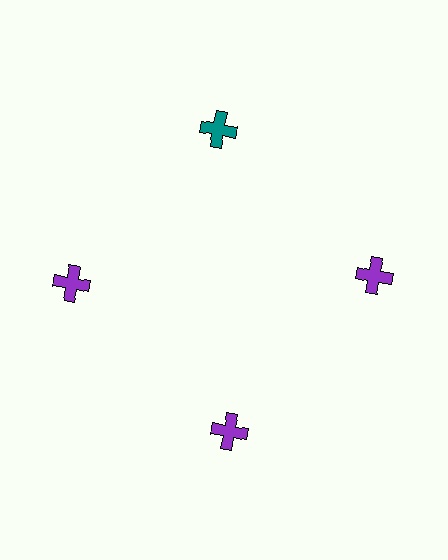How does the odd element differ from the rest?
It has a different color: teal instead of purple.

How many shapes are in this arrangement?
There are 4 shapes arranged in a ring pattern.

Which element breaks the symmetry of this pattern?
The teal cross at roughly the 12 o'clock position breaks the symmetry. All other shapes are purple crosses.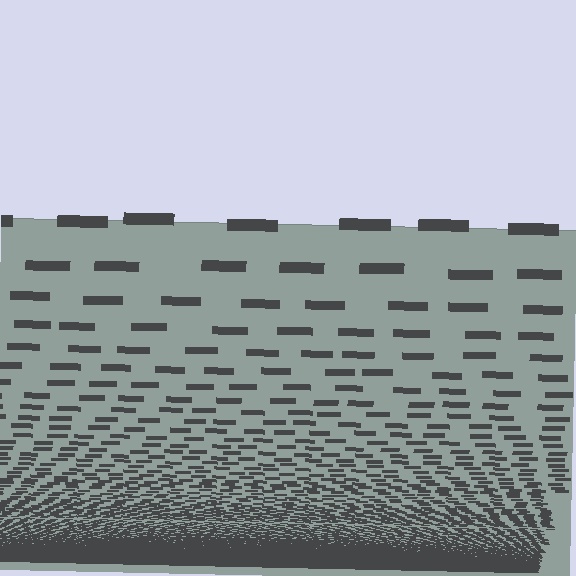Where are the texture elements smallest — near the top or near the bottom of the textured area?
Near the bottom.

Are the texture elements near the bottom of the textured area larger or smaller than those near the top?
Smaller. The gradient is inverted — elements near the bottom are smaller and denser.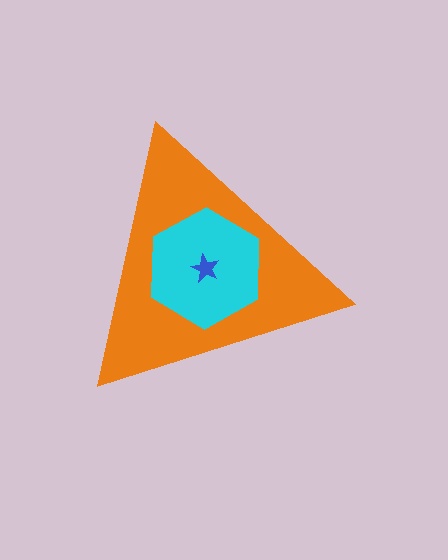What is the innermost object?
The blue star.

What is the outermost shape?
The orange triangle.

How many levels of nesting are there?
3.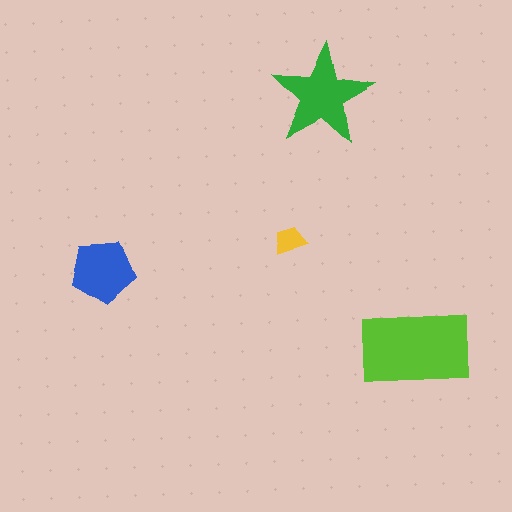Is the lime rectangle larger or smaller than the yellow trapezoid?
Larger.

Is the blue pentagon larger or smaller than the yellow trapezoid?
Larger.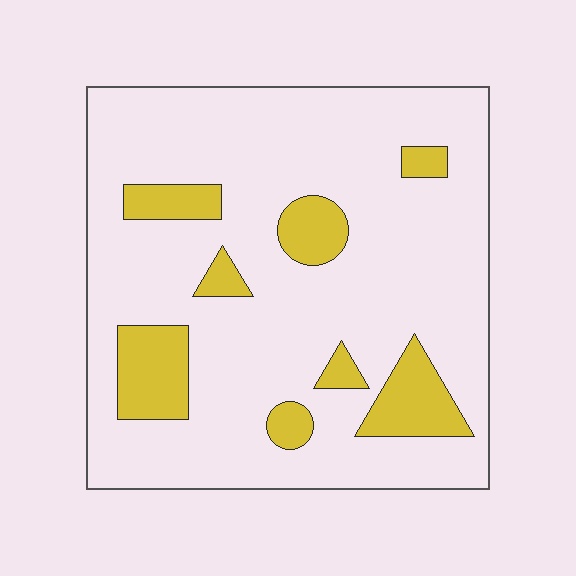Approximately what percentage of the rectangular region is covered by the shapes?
Approximately 15%.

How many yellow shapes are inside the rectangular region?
8.